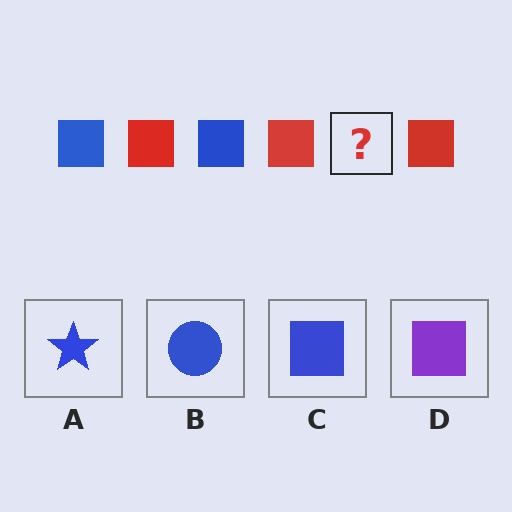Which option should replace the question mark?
Option C.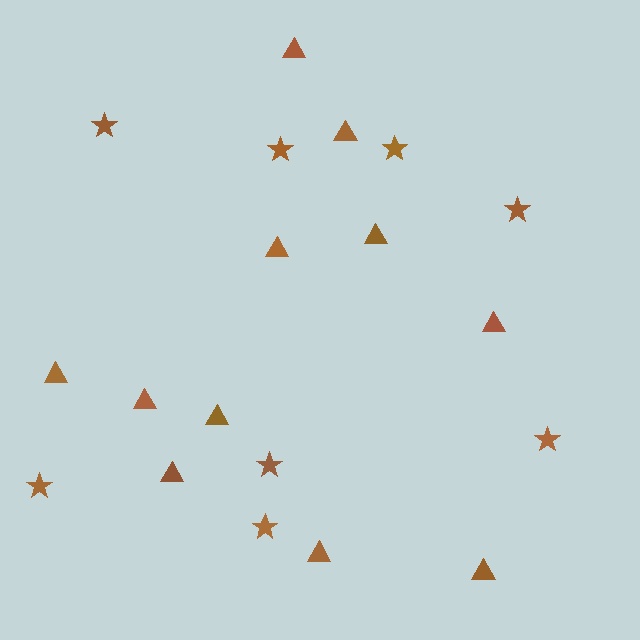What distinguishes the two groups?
There are 2 groups: one group of stars (8) and one group of triangles (11).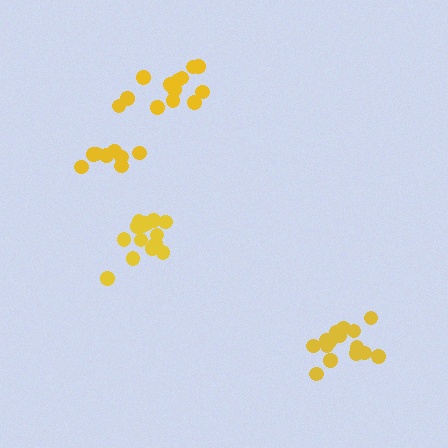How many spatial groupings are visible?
There are 4 spatial groupings.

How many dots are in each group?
Group 1: 15 dots, Group 2: 10 dots, Group 3: 12 dots, Group 4: 16 dots (53 total).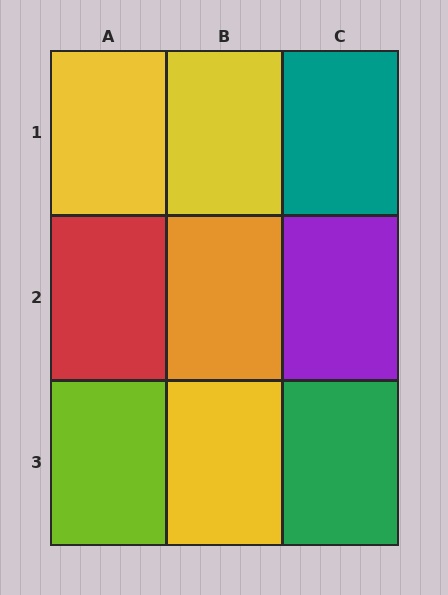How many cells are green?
1 cell is green.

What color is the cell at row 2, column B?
Orange.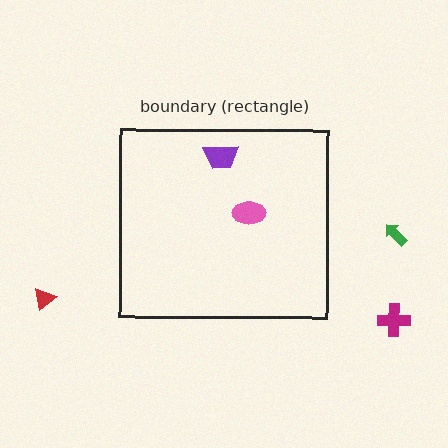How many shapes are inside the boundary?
2 inside, 3 outside.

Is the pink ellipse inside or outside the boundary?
Inside.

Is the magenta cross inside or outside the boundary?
Outside.